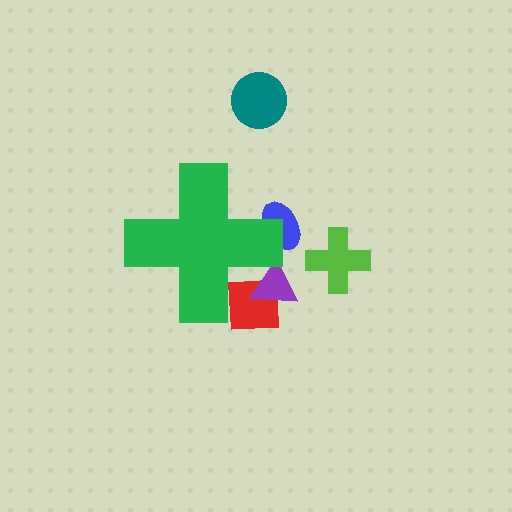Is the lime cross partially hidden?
No, the lime cross is fully visible.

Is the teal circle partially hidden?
No, the teal circle is fully visible.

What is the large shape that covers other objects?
A green cross.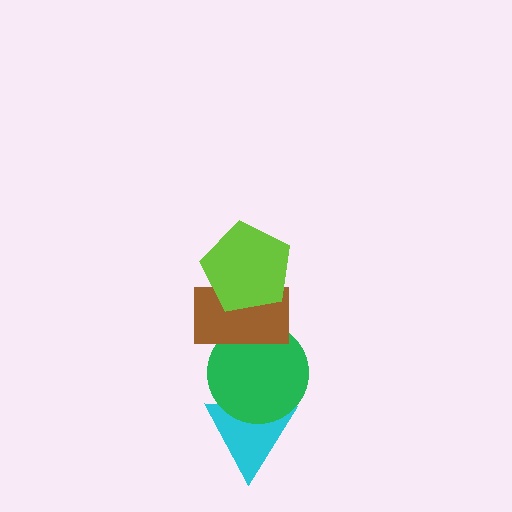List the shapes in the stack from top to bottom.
From top to bottom: the lime pentagon, the brown rectangle, the green circle, the cyan triangle.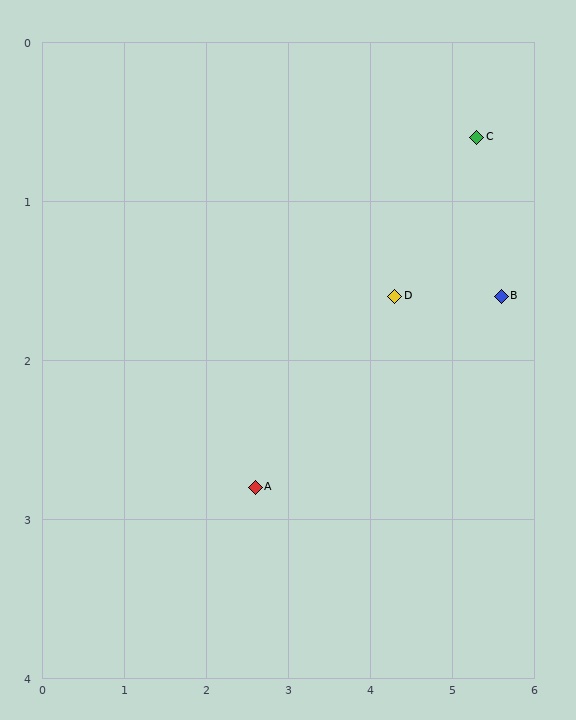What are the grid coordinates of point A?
Point A is at approximately (2.6, 2.8).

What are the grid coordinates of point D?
Point D is at approximately (4.3, 1.6).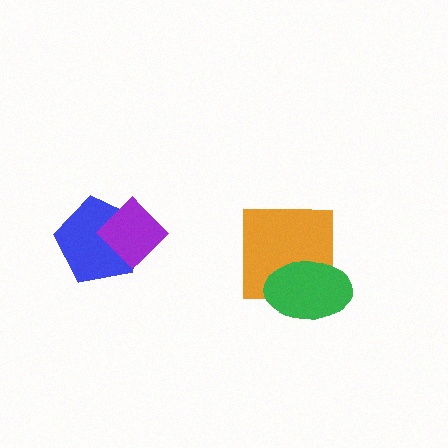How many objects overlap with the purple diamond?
1 object overlaps with the purple diamond.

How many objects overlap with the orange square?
1 object overlaps with the orange square.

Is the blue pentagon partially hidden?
Yes, it is partially covered by another shape.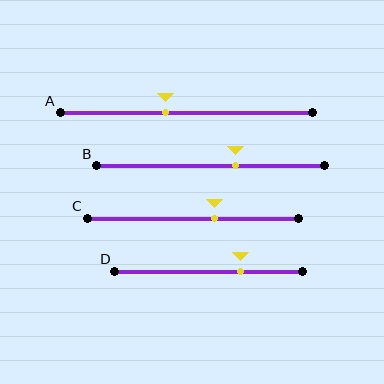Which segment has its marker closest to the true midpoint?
Segment A has its marker closest to the true midpoint.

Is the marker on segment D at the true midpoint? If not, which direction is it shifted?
No, the marker on segment D is shifted to the right by about 17% of the segment length.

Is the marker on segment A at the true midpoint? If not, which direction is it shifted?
No, the marker on segment A is shifted to the left by about 8% of the segment length.